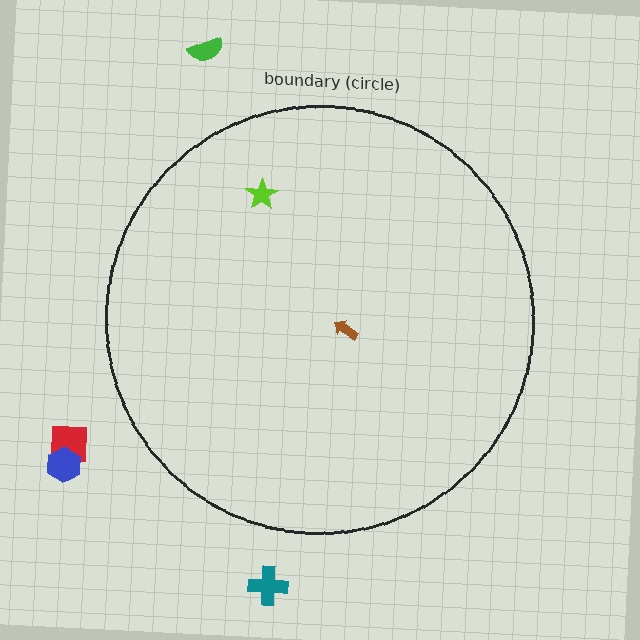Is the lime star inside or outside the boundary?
Inside.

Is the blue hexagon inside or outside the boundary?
Outside.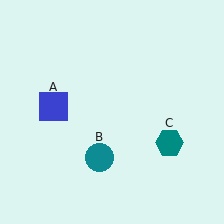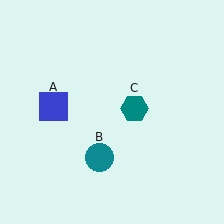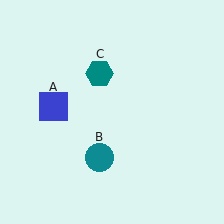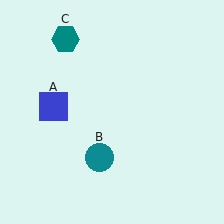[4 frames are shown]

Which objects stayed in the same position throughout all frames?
Blue square (object A) and teal circle (object B) remained stationary.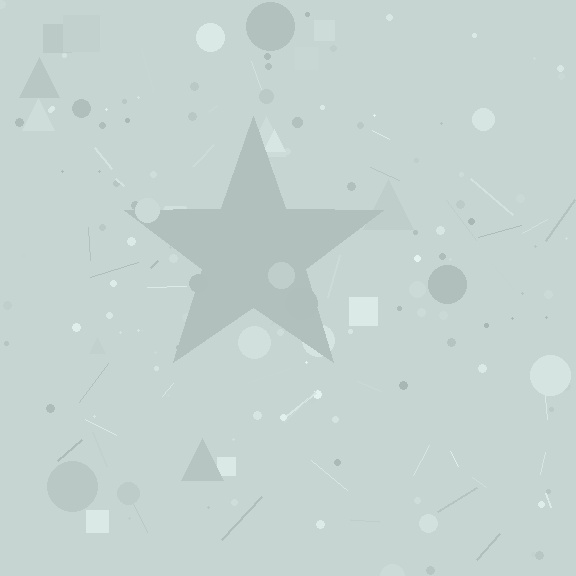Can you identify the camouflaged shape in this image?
The camouflaged shape is a star.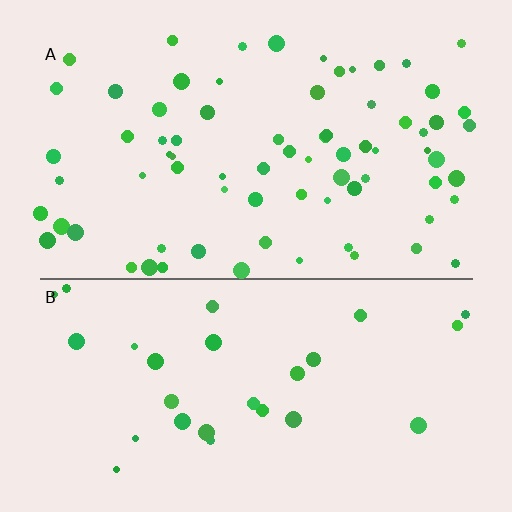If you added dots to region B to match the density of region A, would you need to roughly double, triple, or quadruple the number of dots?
Approximately triple.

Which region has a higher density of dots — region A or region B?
A (the top).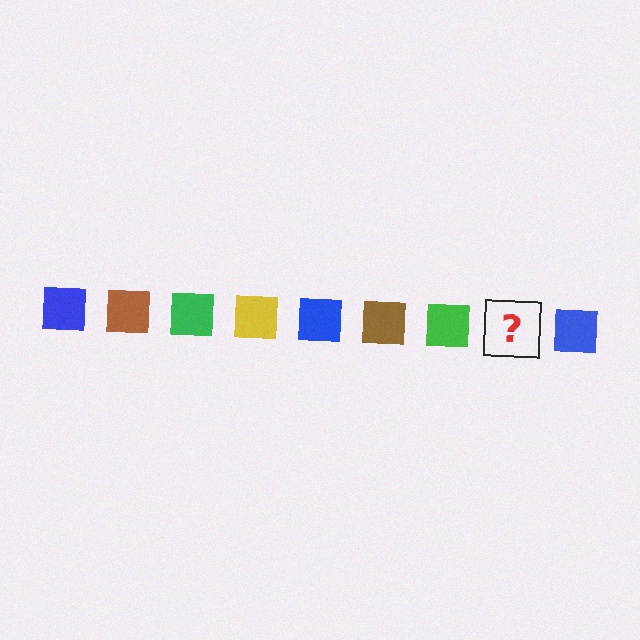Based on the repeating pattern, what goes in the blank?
The blank should be a yellow square.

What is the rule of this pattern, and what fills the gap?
The rule is that the pattern cycles through blue, brown, green, yellow squares. The gap should be filled with a yellow square.